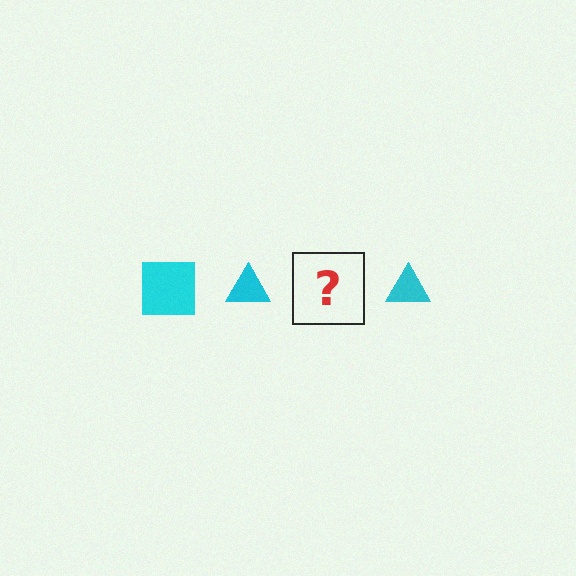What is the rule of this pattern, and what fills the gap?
The rule is that the pattern cycles through square, triangle shapes in cyan. The gap should be filled with a cyan square.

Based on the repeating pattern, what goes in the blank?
The blank should be a cyan square.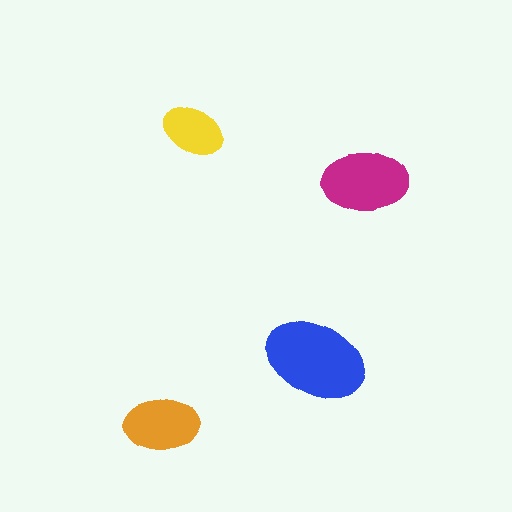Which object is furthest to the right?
The magenta ellipse is rightmost.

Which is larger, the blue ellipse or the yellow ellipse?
The blue one.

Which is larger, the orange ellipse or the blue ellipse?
The blue one.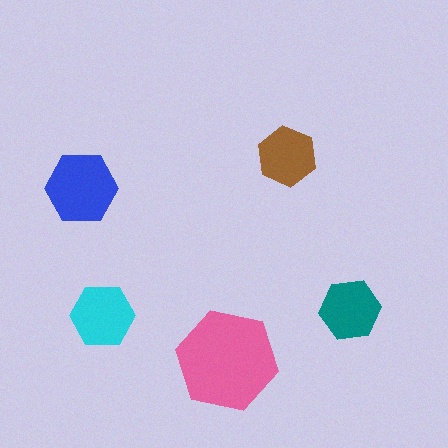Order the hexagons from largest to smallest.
the pink one, the blue one, the cyan one, the teal one, the brown one.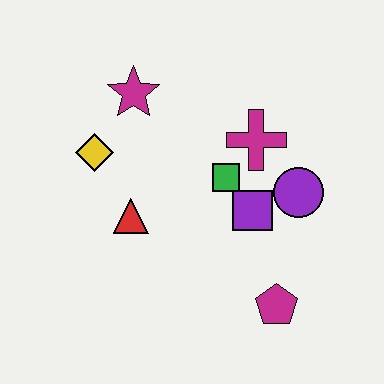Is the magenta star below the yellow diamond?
No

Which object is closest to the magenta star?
The yellow diamond is closest to the magenta star.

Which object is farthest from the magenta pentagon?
The magenta star is farthest from the magenta pentagon.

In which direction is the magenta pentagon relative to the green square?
The magenta pentagon is below the green square.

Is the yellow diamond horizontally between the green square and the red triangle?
No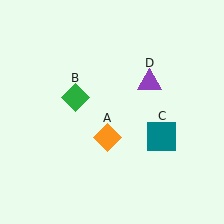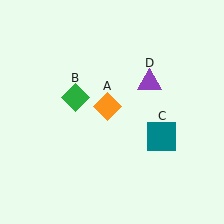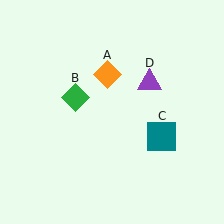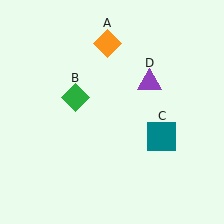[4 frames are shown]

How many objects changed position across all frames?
1 object changed position: orange diamond (object A).